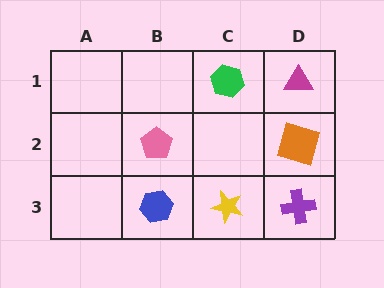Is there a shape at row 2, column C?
No, that cell is empty.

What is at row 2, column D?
An orange square.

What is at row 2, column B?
A pink pentagon.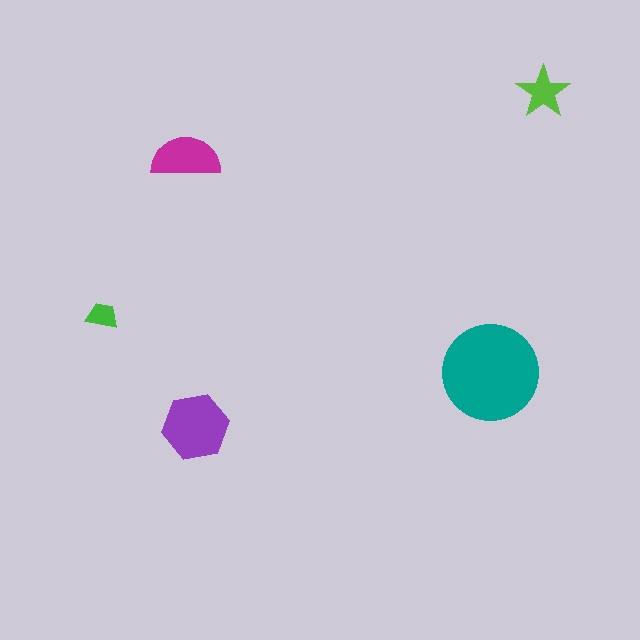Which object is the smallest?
The green trapezoid.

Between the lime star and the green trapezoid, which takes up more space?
The lime star.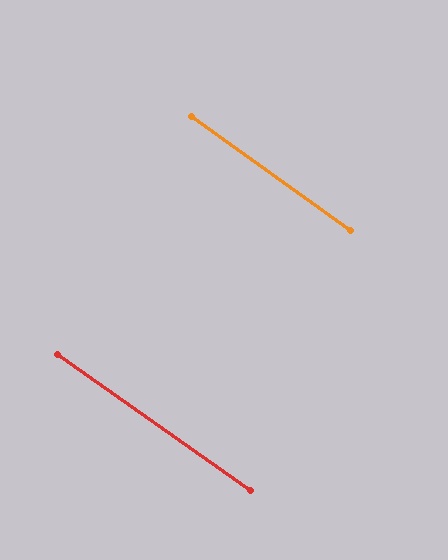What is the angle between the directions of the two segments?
Approximately 0 degrees.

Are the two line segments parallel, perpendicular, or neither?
Parallel — their directions differ by only 0.5°.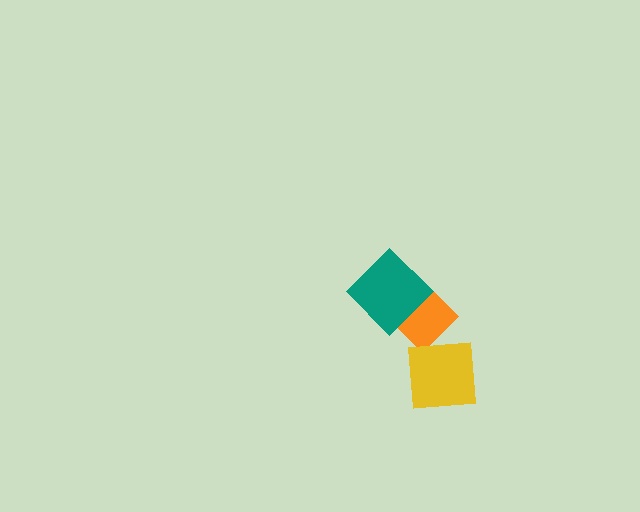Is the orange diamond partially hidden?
Yes, it is partially covered by another shape.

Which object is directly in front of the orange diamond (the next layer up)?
The teal diamond is directly in front of the orange diamond.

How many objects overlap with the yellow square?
1 object overlaps with the yellow square.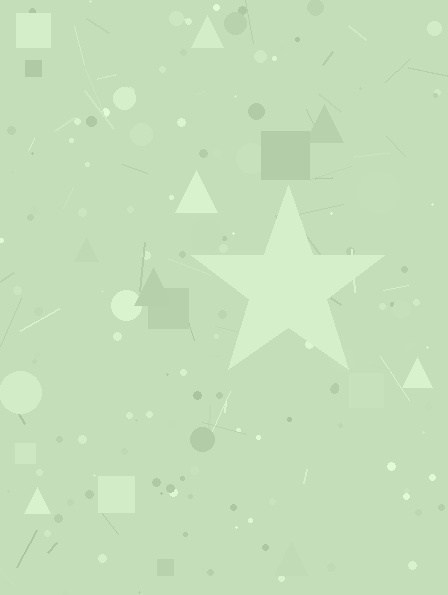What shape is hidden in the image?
A star is hidden in the image.